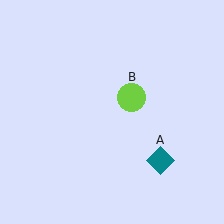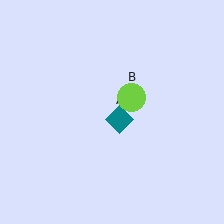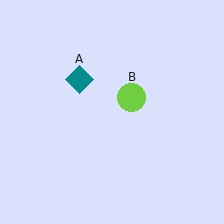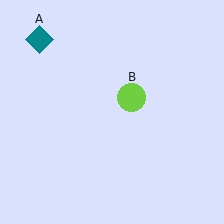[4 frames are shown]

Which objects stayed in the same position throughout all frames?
Lime circle (object B) remained stationary.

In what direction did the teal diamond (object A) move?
The teal diamond (object A) moved up and to the left.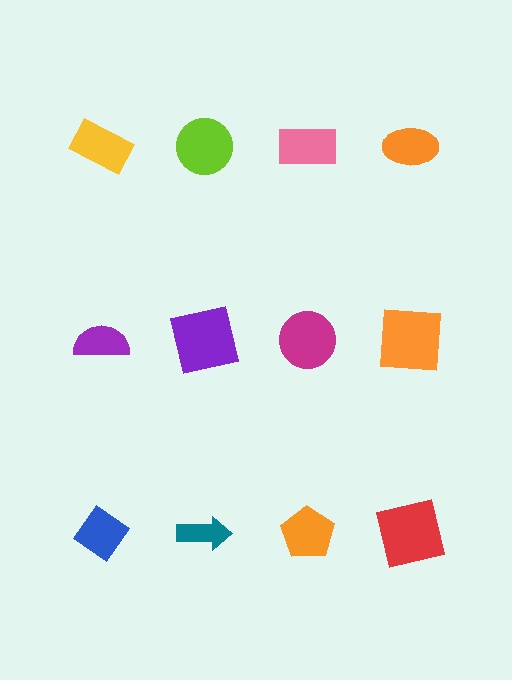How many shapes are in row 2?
4 shapes.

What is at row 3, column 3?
An orange pentagon.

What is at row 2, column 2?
A purple square.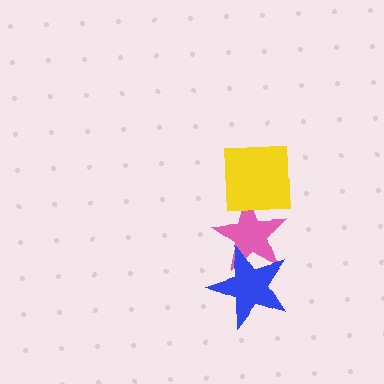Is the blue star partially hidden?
No, no other shape covers it.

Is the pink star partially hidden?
Yes, it is partially covered by another shape.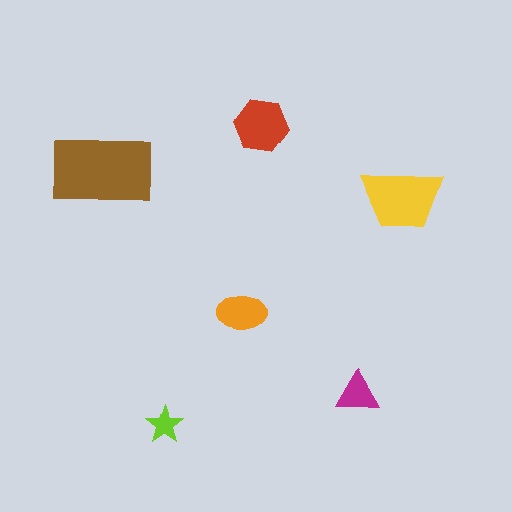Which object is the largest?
The brown rectangle.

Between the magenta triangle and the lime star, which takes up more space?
The magenta triangle.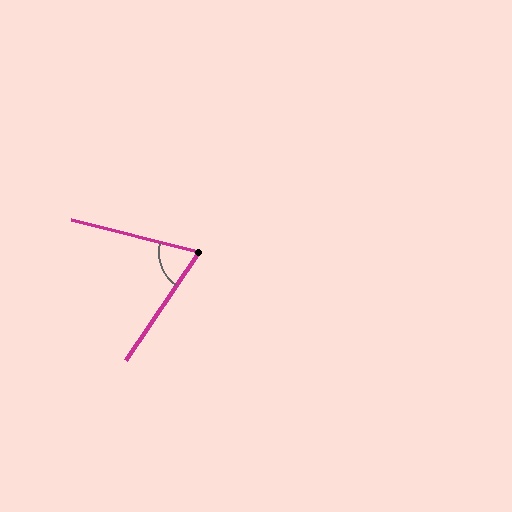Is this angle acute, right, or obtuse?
It is acute.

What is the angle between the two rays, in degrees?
Approximately 70 degrees.